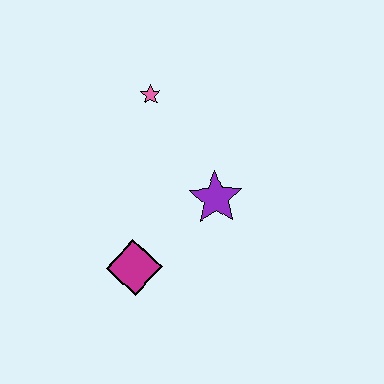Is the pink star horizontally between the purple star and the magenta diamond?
Yes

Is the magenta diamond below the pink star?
Yes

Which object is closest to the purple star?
The magenta diamond is closest to the purple star.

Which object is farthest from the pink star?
The magenta diamond is farthest from the pink star.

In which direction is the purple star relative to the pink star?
The purple star is below the pink star.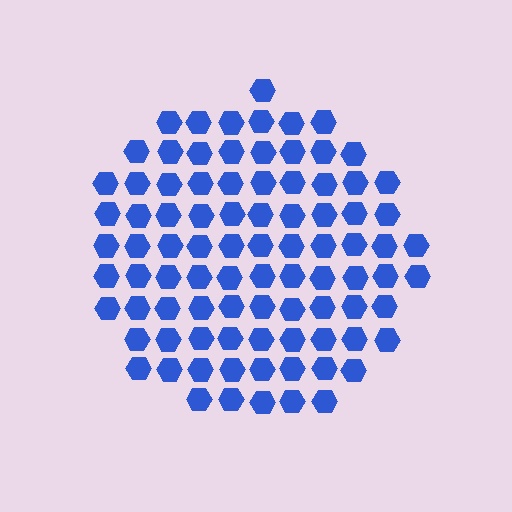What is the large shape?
The large shape is a circle.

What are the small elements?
The small elements are hexagons.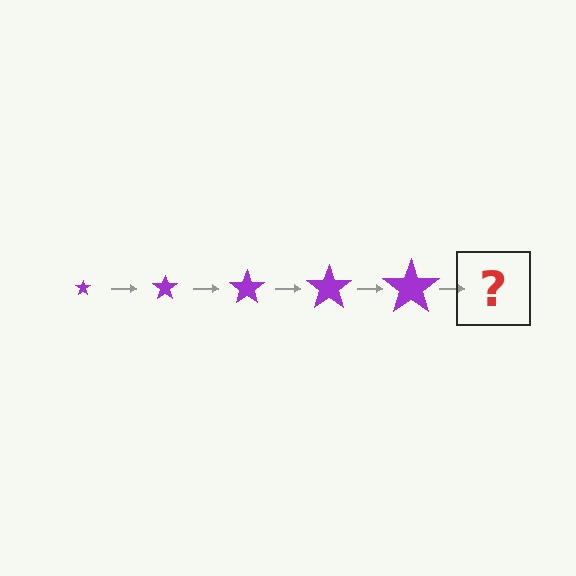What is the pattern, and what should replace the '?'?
The pattern is that the star gets progressively larger each step. The '?' should be a purple star, larger than the previous one.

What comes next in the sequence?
The next element should be a purple star, larger than the previous one.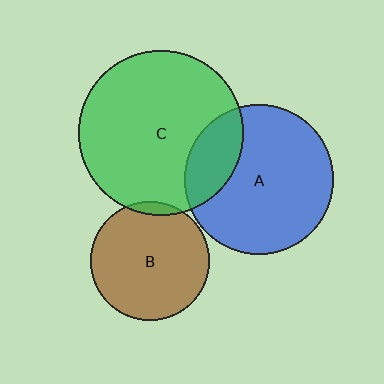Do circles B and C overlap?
Yes.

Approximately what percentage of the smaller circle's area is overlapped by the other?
Approximately 5%.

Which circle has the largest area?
Circle C (green).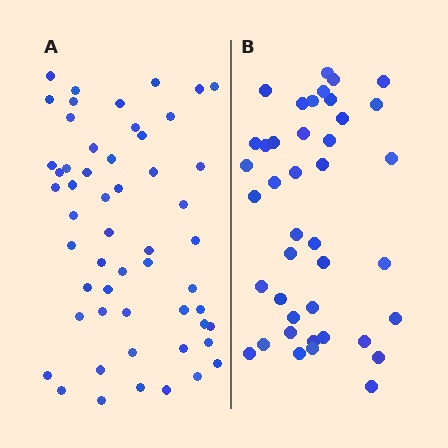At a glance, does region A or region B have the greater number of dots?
Region A (the left region) has more dots.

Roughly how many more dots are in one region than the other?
Region A has approximately 15 more dots than region B.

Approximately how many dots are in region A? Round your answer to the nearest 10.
About 50 dots. (The exact count is 54, which rounds to 50.)